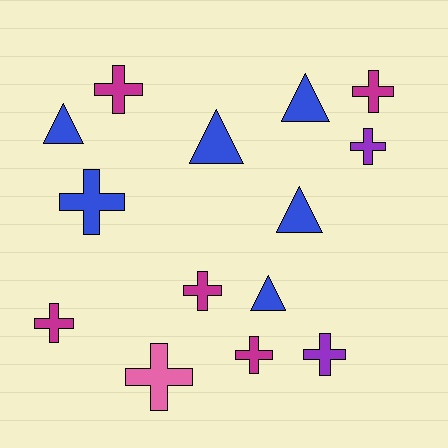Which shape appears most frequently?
Cross, with 9 objects.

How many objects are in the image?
There are 14 objects.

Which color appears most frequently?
Blue, with 6 objects.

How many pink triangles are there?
There are no pink triangles.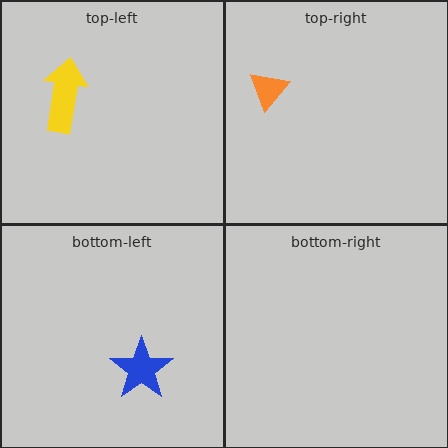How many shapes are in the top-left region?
1.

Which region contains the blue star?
The bottom-left region.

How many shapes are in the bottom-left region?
1.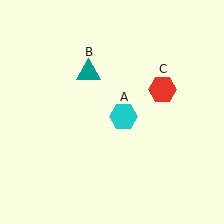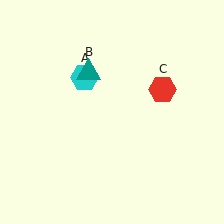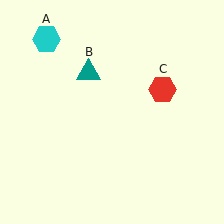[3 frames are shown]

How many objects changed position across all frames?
1 object changed position: cyan hexagon (object A).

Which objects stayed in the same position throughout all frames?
Teal triangle (object B) and red hexagon (object C) remained stationary.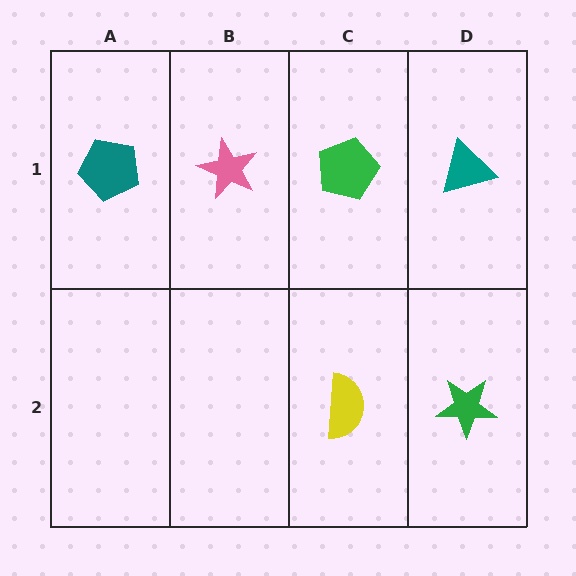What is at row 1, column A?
A teal pentagon.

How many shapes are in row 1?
4 shapes.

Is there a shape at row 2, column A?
No, that cell is empty.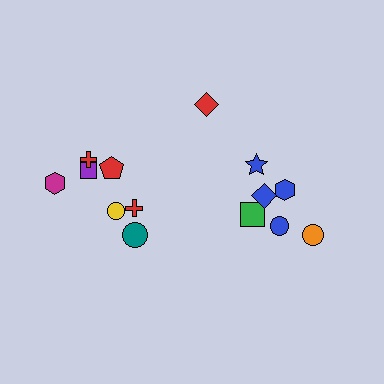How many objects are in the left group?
There are 8 objects.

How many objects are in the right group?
There are 6 objects.